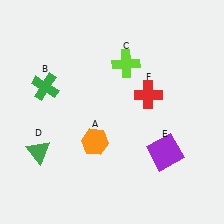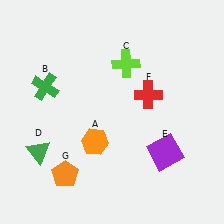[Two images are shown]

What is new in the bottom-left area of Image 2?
An orange pentagon (G) was added in the bottom-left area of Image 2.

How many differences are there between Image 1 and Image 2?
There is 1 difference between the two images.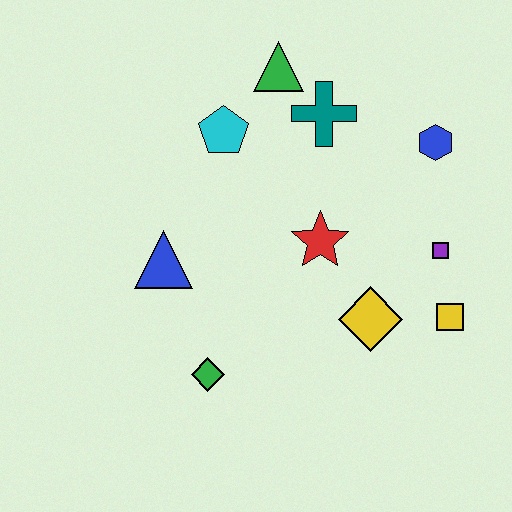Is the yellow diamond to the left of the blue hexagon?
Yes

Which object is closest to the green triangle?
The teal cross is closest to the green triangle.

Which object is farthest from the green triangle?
The green diamond is farthest from the green triangle.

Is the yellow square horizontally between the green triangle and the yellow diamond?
No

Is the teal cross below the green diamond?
No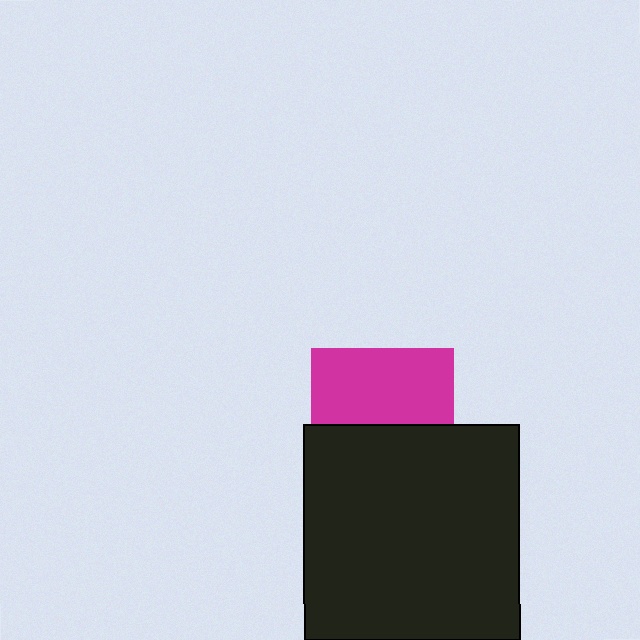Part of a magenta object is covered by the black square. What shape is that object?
It is a square.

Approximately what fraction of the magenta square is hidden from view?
Roughly 47% of the magenta square is hidden behind the black square.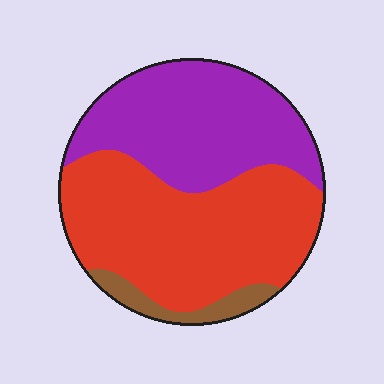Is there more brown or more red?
Red.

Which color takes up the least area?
Brown, at roughly 5%.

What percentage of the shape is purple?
Purple covers 40% of the shape.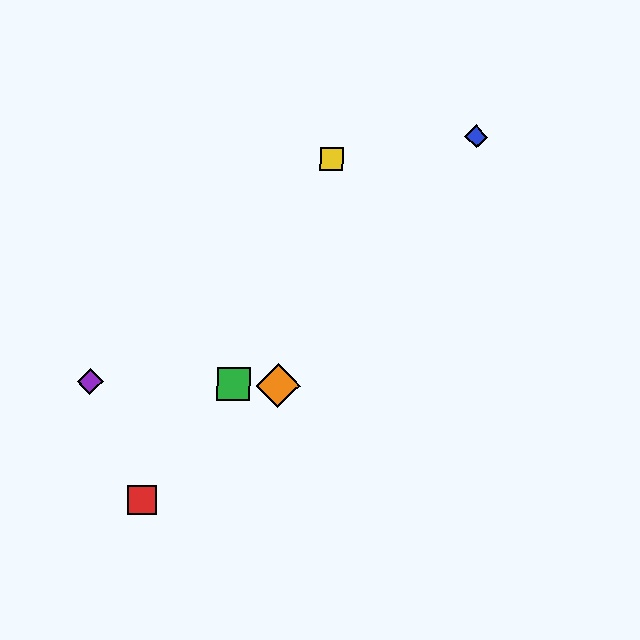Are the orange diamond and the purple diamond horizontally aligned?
Yes, both are at y≈385.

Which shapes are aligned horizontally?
The green square, the purple diamond, the orange diamond are aligned horizontally.